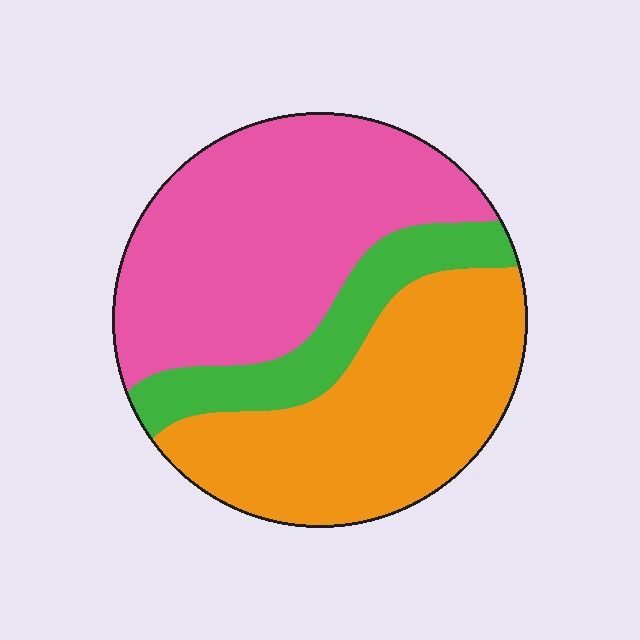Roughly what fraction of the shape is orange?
Orange covers 39% of the shape.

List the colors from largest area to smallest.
From largest to smallest: pink, orange, green.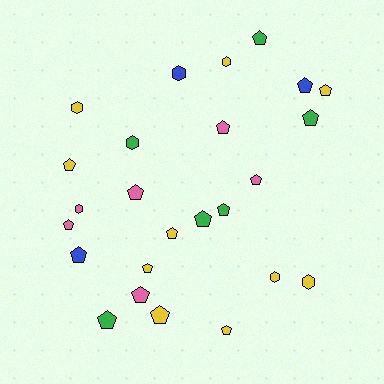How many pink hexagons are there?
There is 1 pink hexagon.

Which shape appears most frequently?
Pentagon, with 18 objects.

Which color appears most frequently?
Yellow, with 10 objects.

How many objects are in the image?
There are 25 objects.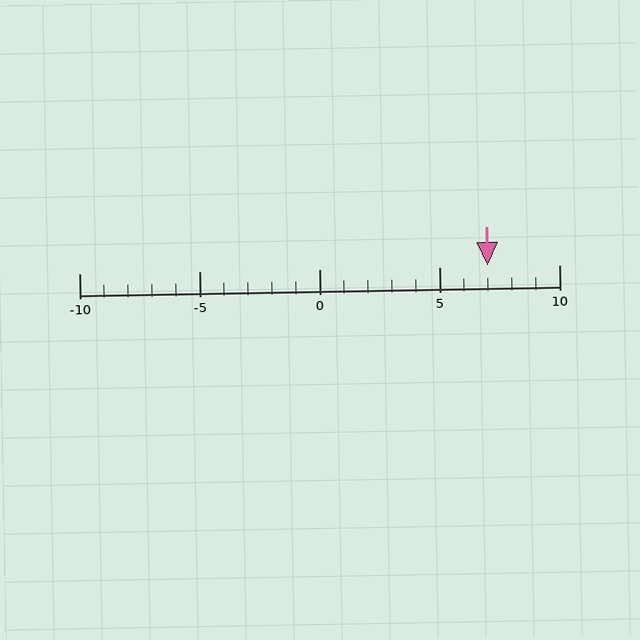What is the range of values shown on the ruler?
The ruler shows values from -10 to 10.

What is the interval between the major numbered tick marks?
The major tick marks are spaced 5 units apart.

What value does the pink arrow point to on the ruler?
The pink arrow points to approximately 7.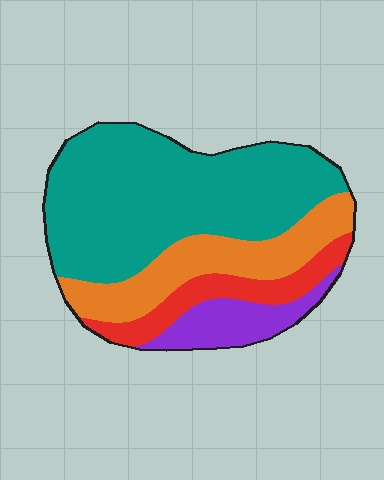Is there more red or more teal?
Teal.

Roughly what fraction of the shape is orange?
Orange covers 22% of the shape.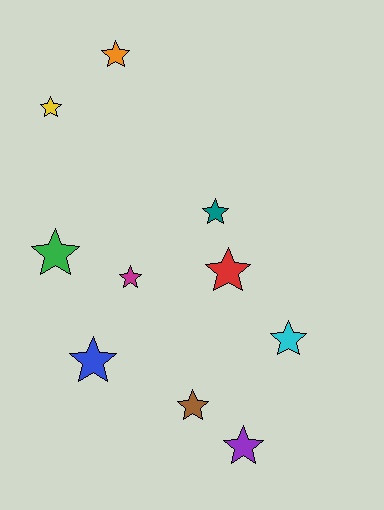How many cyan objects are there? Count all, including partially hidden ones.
There is 1 cyan object.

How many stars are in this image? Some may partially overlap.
There are 10 stars.